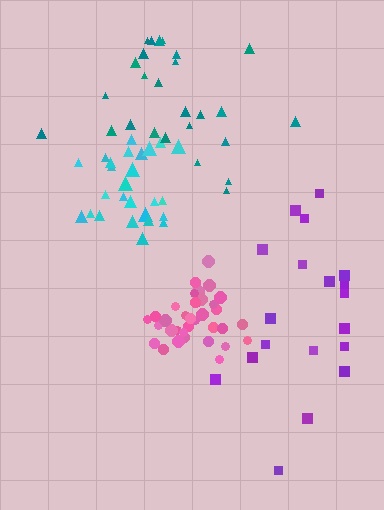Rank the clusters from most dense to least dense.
pink, cyan, teal, purple.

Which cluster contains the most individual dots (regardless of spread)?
Pink (35).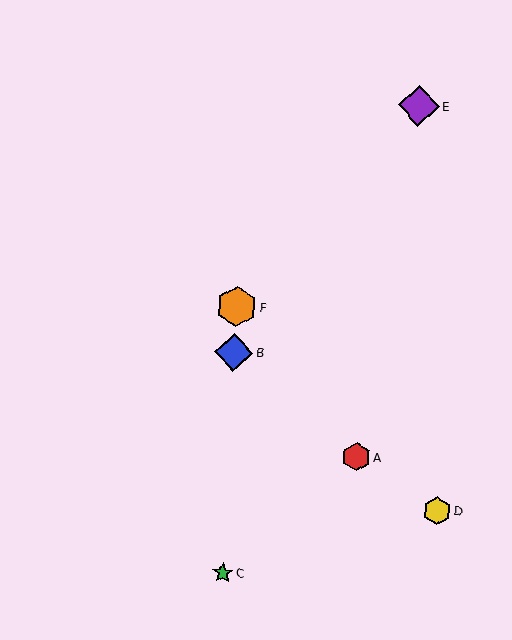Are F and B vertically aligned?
Yes, both are at x≈236.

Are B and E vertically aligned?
No, B is at x≈234 and E is at x≈419.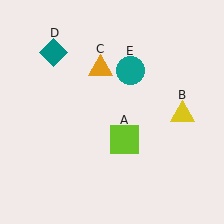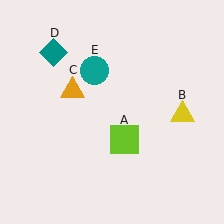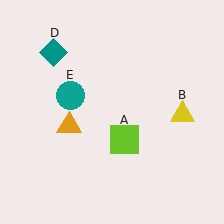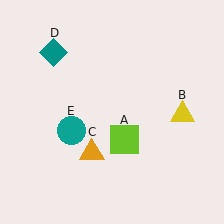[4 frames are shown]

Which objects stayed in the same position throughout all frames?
Lime square (object A) and yellow triangle (object B) and teal diamond (object D) remained stationary.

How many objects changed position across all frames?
2 objects changed position: orange triangle (object C), teal circle (object E).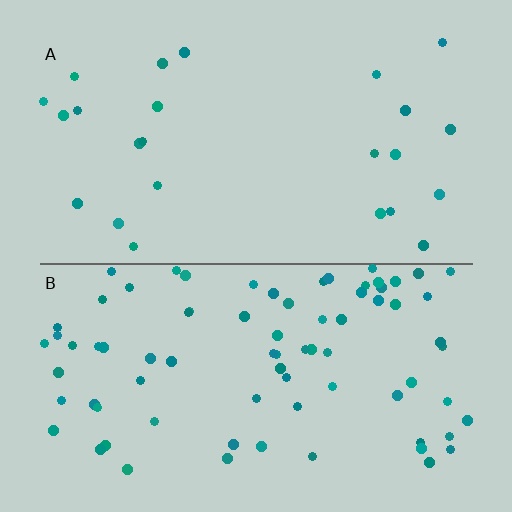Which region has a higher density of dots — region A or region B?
B (the bottom).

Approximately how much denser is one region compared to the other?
Approximately 3.3× — region B over region A.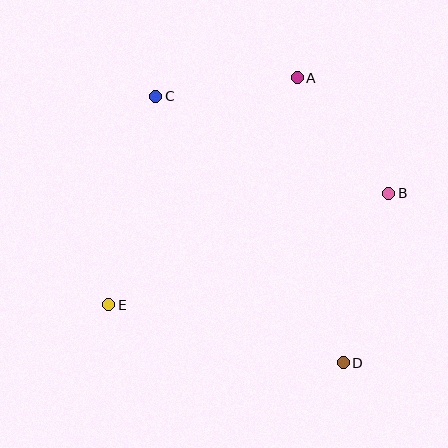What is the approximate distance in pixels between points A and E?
The distance between A and E is approximately 295 pixels.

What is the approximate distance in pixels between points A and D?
The distance between A and D is approximately 289 pixels.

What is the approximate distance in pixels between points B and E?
The distance between B and E is approximately 302 pixels.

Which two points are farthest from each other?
Points C and D are farthest from each other.